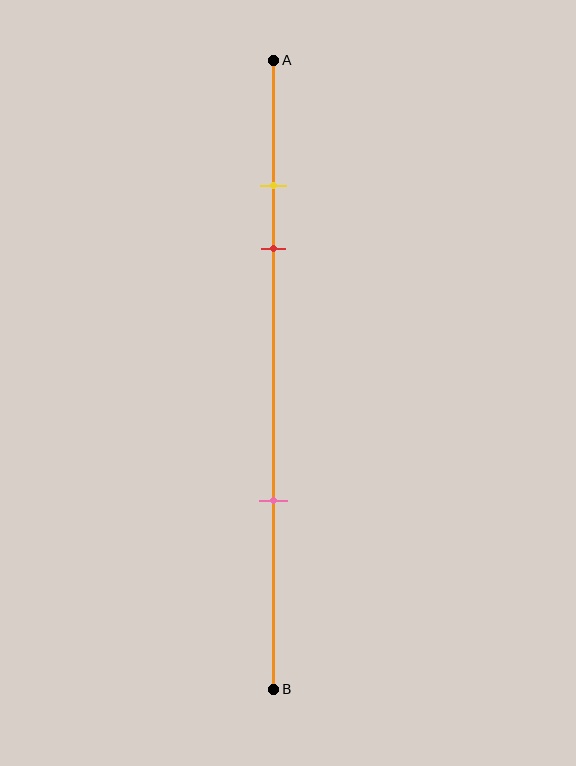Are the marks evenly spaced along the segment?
No, the marks are not evenly spaced.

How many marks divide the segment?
There are 3 marks dividing the segment.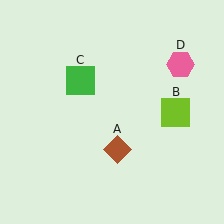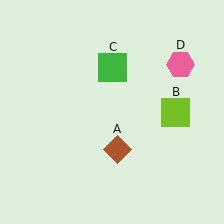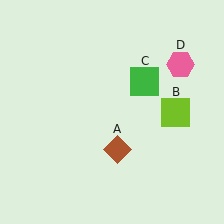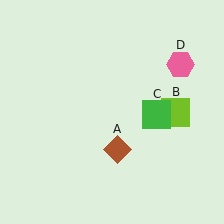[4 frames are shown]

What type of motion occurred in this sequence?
The green square (object C) rotated clockwise around the center of the scene.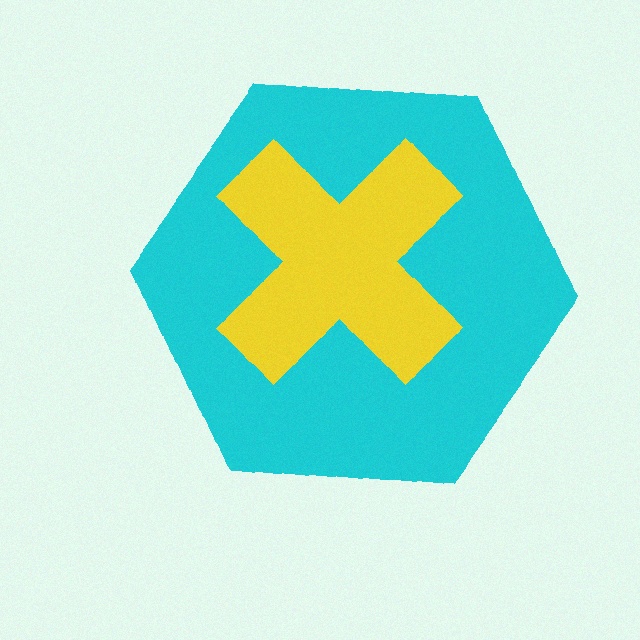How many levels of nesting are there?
2.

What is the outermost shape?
The cyan hexagon.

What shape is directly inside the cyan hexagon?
The yellow cross.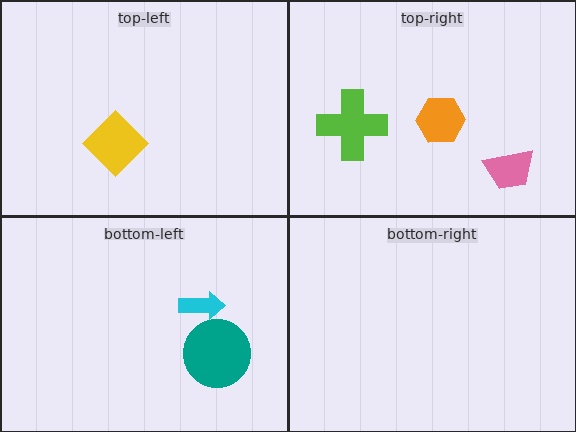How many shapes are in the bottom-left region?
2.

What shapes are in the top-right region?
The pink trapezoid, the orange hexagon, the lime cross.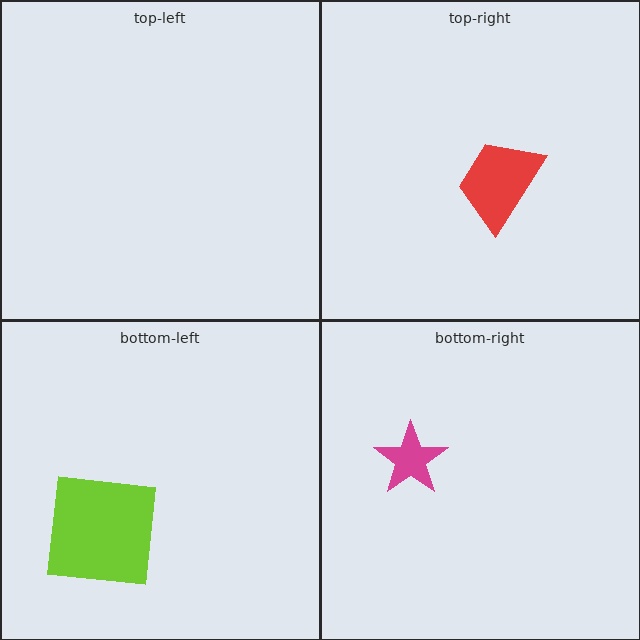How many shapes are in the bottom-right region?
1.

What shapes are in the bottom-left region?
The lime square.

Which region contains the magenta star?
The bottom-right region.